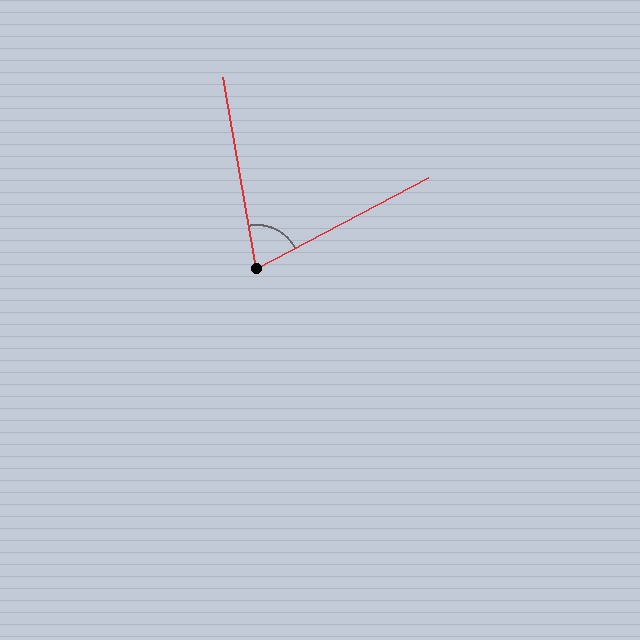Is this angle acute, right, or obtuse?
It is acute.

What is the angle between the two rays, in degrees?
Approximately 72 degrees.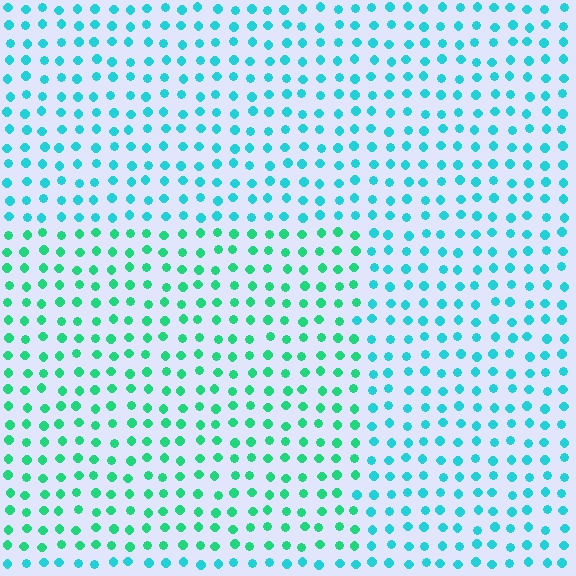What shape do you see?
I see a rectangle.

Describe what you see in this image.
The image is filled with small cyan elements in a uniform arrangement. A rectangle-shaped region is visible where the elements are tinted to a slightly different hue, forming a subtle color boundary.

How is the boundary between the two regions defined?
The boundary is defined purely by a slight shift in hue (about 32 degrees). Spacing, size, and orientation are identical on both sides.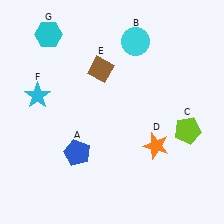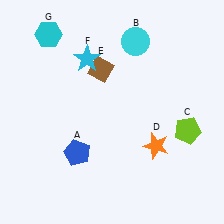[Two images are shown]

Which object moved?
The cyan star (F) moved right.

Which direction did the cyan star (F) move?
The cyan star (F) moved right.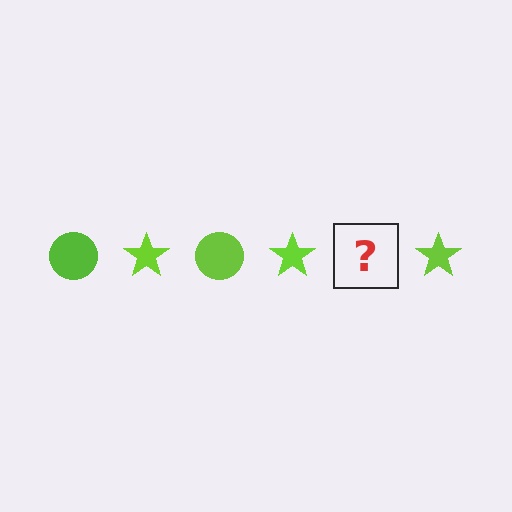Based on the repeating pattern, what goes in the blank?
The blank should be a lime circle.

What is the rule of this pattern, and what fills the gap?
The rule is that the pattern cycles through circle, star shapes in lime. The gap should be filled with a lime circle.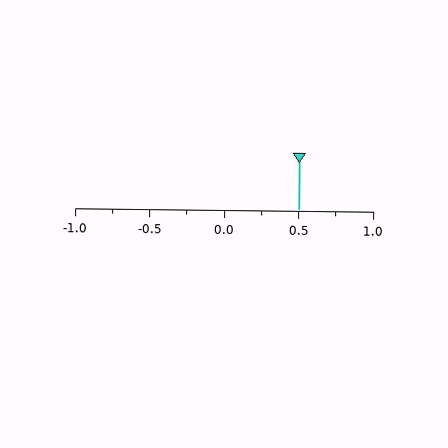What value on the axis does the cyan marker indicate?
The marker indicates approximately 0.5.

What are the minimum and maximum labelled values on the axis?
The axis runs from -1.0 to 1.0.